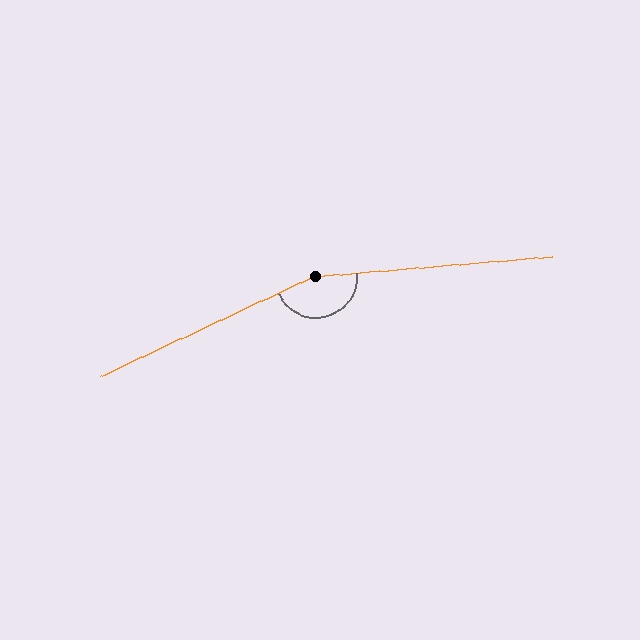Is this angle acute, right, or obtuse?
It is obtuse.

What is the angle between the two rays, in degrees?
Approximately 160 degrees.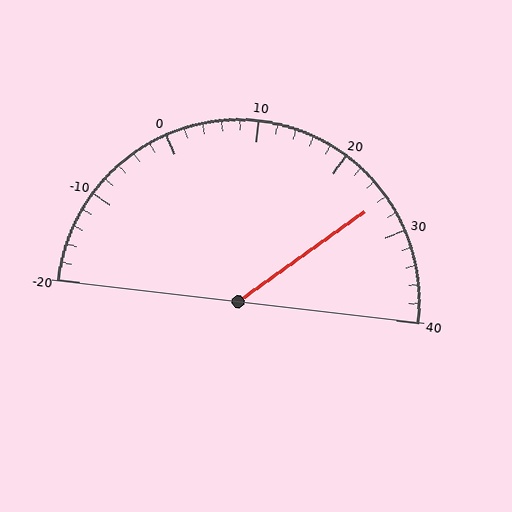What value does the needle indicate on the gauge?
The needle indicates approximately 26.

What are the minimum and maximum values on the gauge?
The gauge ranges from -20 to 40.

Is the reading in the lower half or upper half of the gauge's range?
The reading is in the upper half of the range (-20 to 40).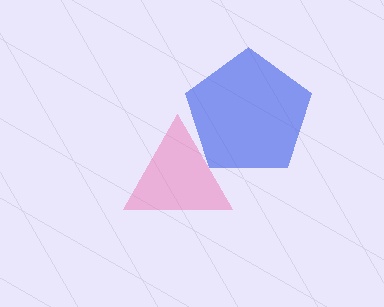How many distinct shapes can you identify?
There are 2 distinct shapes: a pink triangle, a blue pentagon.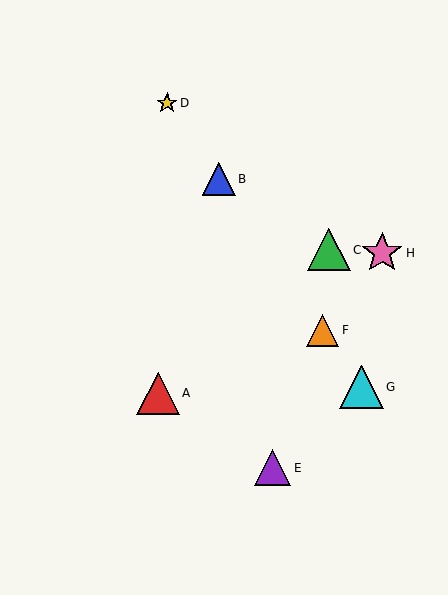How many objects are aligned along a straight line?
4 objects (B, D, F, G) are aligned along a straight line.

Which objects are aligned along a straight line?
Objects B, D, F, G are aligned along a straight line.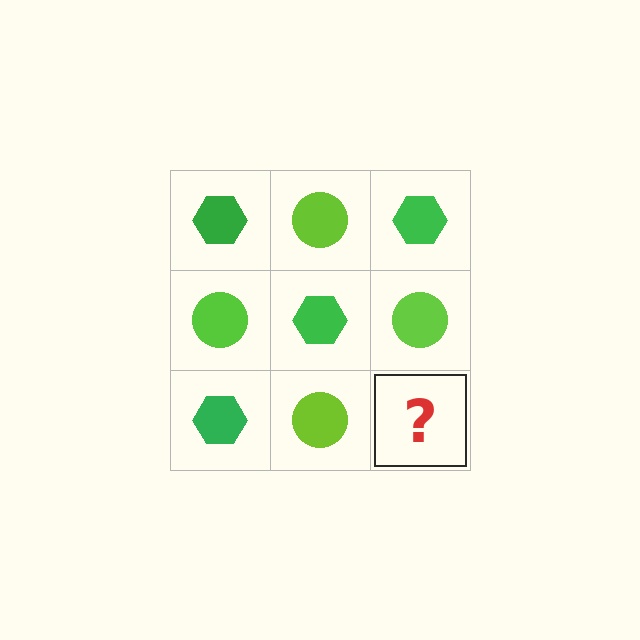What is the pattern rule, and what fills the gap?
The rule is that it alternates green hexagon and lime circle in a checkerboard pattern. The gap should be filled with a green hexagon.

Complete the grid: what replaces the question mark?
The question mark should be replaced with a green hexagon.